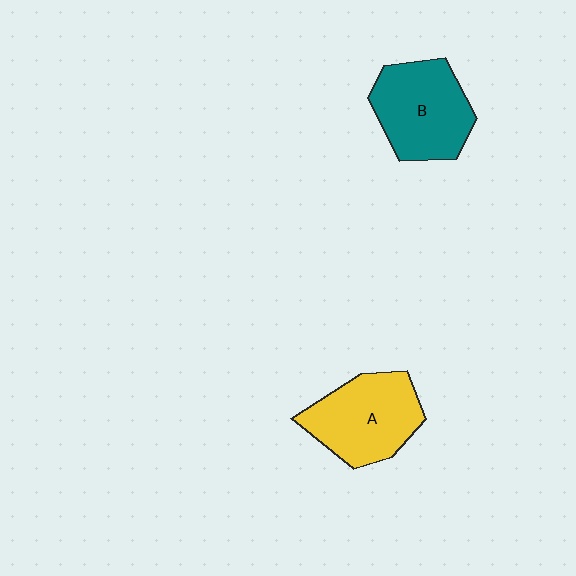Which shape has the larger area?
Shape B (teal).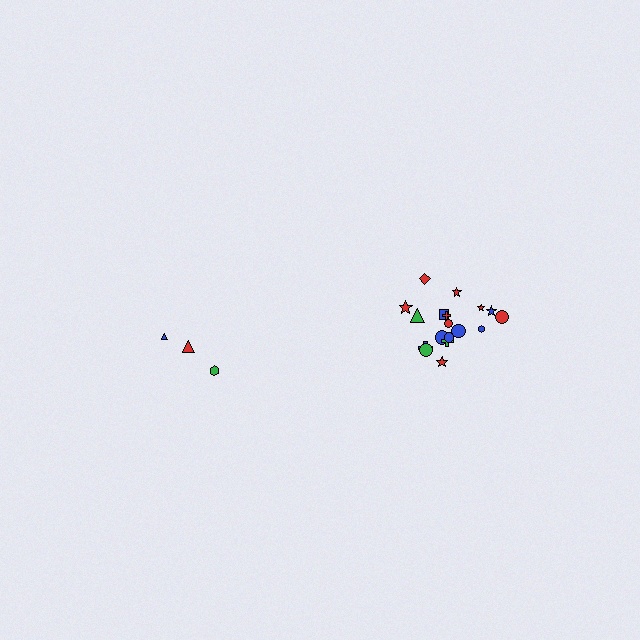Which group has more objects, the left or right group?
The right group.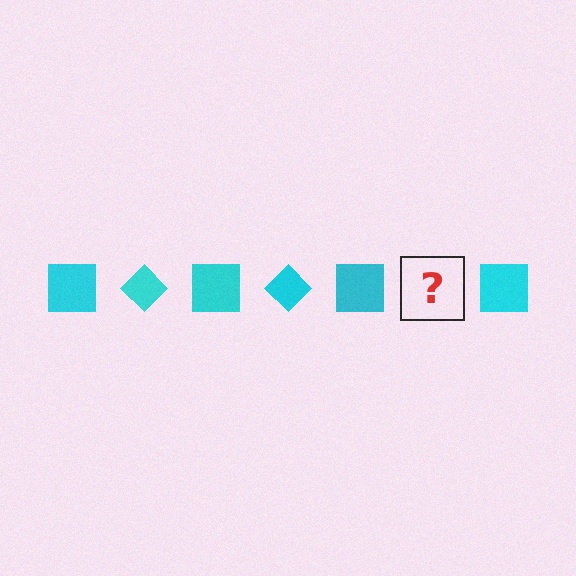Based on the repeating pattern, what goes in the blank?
The blank should be a cyan diamond.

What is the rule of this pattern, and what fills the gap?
The rule is that the pattern cycles through square, diamond shapes in cyan. The gap should be filled with a cyan diamond.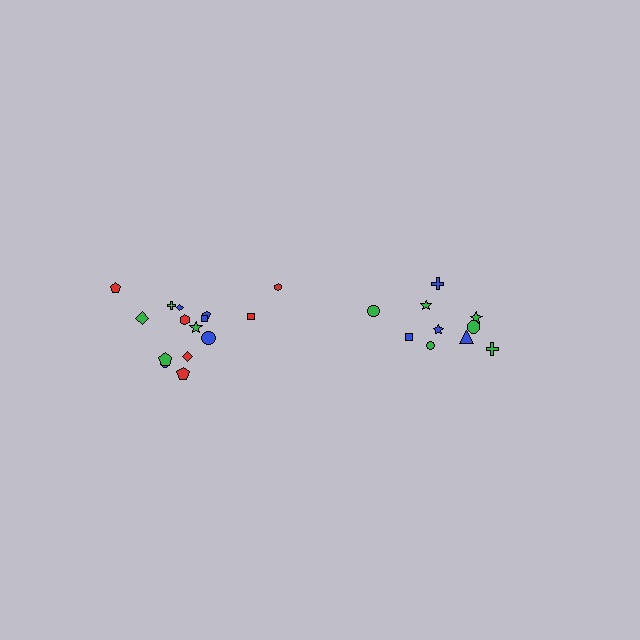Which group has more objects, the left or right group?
The left group.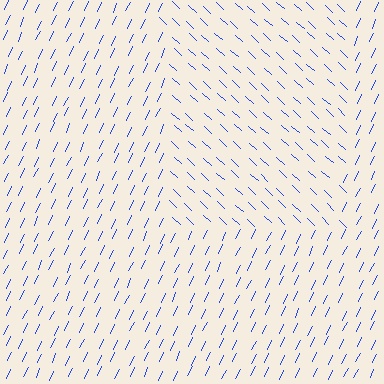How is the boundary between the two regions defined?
The boundary is defined purely by a change in line orientation (approximately 72 degrees difference). All lines are the same color and thickness.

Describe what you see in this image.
The image is filled with small blue line segments. A rectangle region in the image has lines oriented differently from the surrounding lines, creating a visible texture boundary.